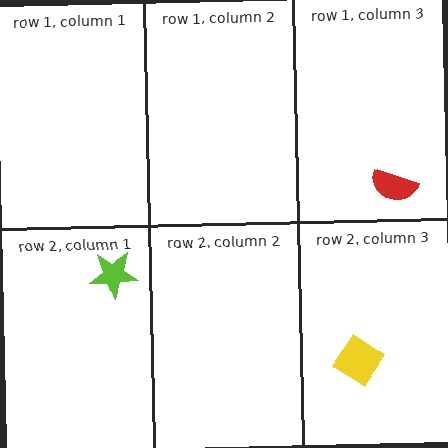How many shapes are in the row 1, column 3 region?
1.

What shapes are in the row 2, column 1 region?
The lime star.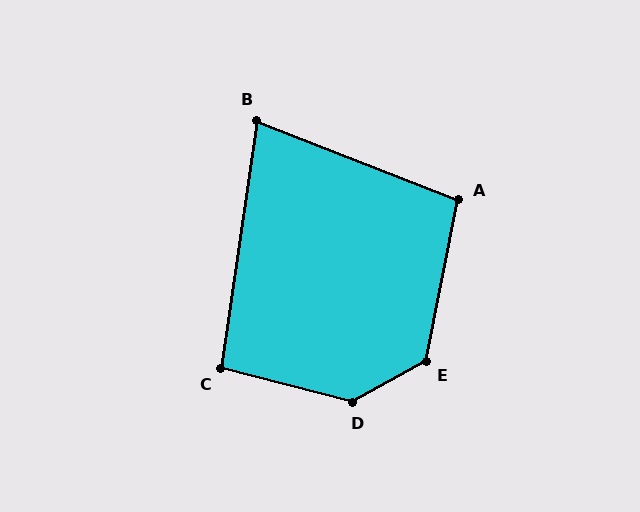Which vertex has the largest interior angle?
D, at approximately 137 degrees.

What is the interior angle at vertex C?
Approximately 96 degrees (obtuse).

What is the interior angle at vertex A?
Approximately 100 degrees (obtuse).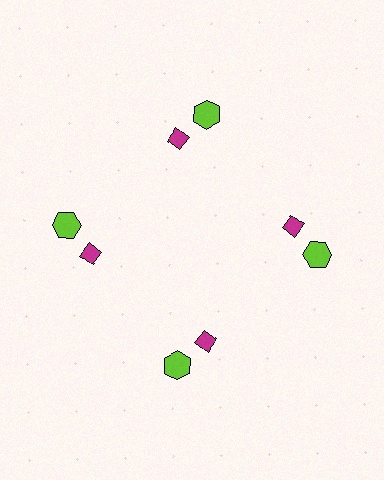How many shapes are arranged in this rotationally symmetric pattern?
There are 8 shapes, arranged in 4 groups of 2.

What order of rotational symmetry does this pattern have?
This pattern has 4-fold rotational symmetry.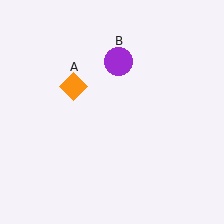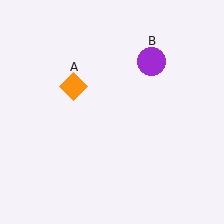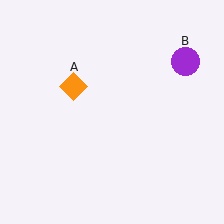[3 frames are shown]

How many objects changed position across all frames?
1 object changed position: purple circle (object B).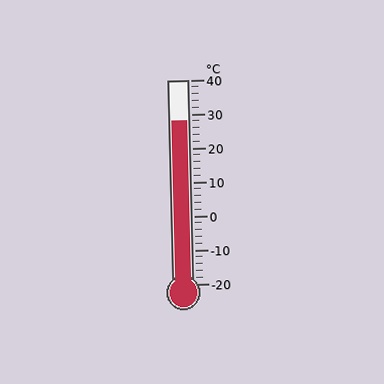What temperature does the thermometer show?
The thermometer shows approximately 28°C.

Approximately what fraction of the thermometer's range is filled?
The thermometer is filled to approximately 80% of its range.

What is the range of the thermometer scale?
The thermometer scale ranges from -20°C to 40°C.